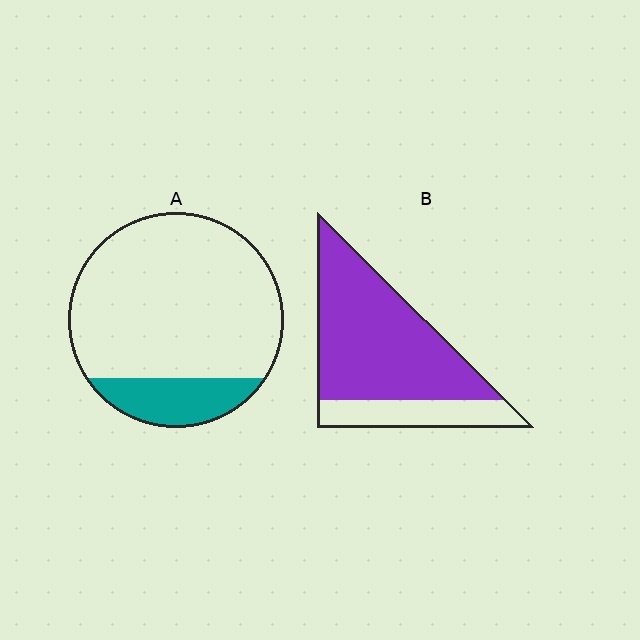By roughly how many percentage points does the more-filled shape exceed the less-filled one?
By roughly 60 percentage points (B over A).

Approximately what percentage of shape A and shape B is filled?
A is approximately 20% and B is approximately 75%.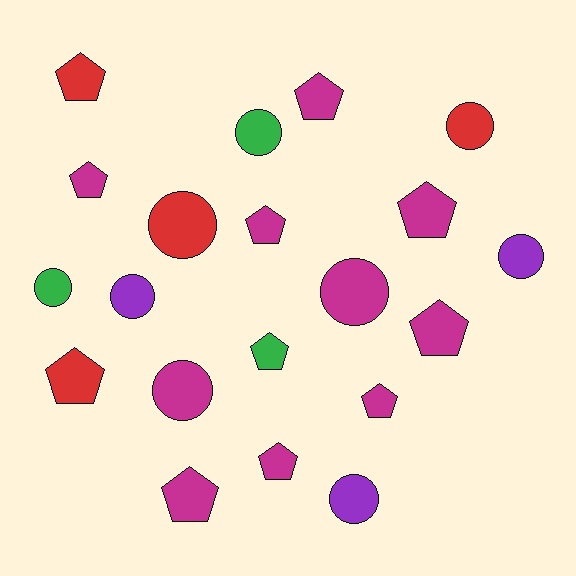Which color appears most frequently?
Magenta, with 10 objects.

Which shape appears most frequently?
Pentagon, with 11 objects.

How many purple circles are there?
There are 3 purple circles.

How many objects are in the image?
There are 20 objects.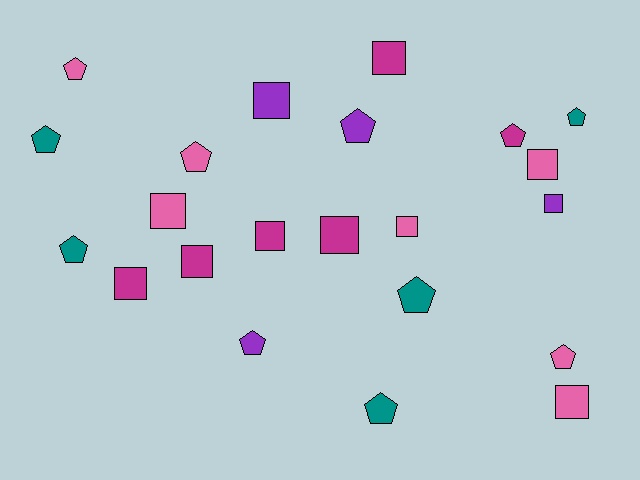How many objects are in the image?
There are 22 objects.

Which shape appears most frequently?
Square, with 11 objects.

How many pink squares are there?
There are 4 pink squares.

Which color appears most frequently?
Pink, with 7 objects.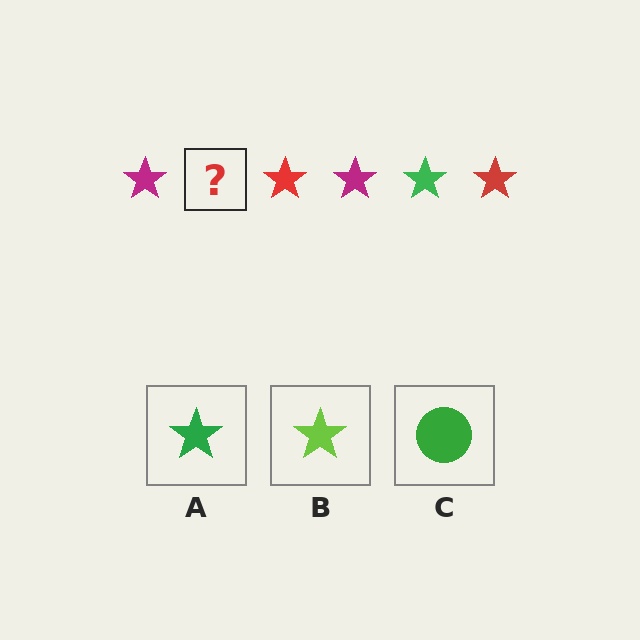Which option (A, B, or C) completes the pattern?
A.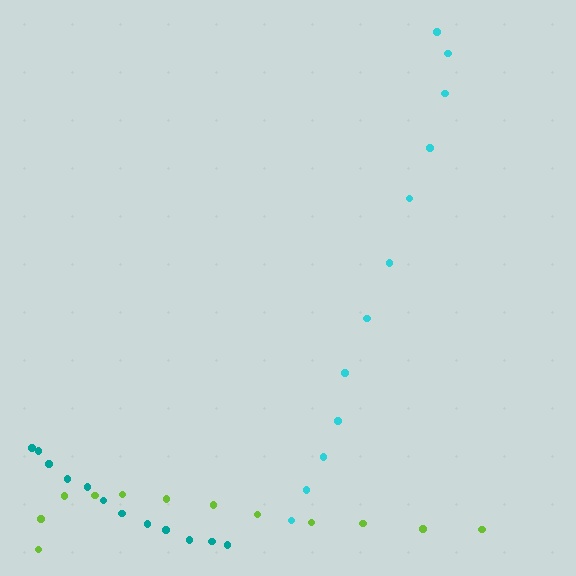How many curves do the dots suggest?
There are 3 distinct paths.